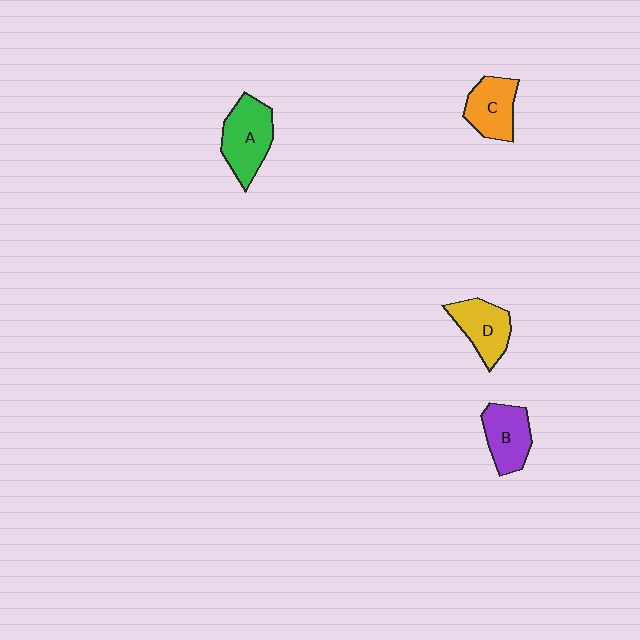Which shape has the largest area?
Shape A (green).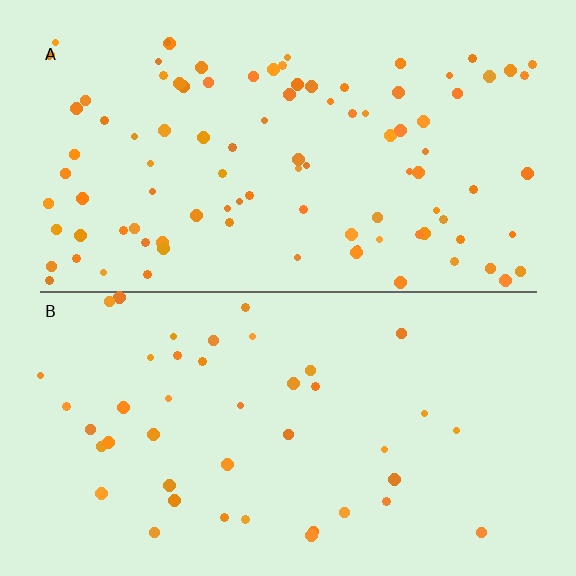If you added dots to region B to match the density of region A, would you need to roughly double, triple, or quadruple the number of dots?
Approximately double.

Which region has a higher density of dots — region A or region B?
A (the top).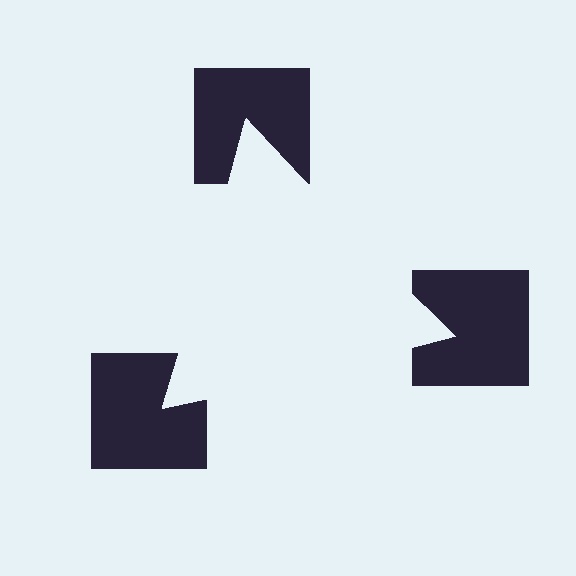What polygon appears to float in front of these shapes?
An illusory triangle — its edges are inferred from the aligned wedge cuts in the notched squares, not physically drawn.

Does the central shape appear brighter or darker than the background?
It typically appears slightly brighter than the background, even though no actual brightness change is drawn.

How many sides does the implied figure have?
3 sides.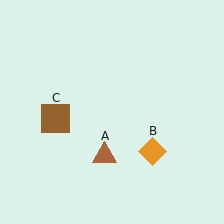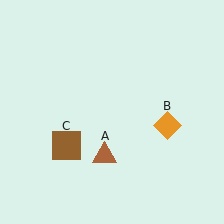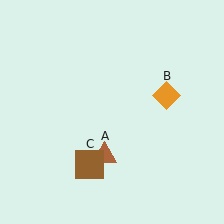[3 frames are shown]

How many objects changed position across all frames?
2 objects changed position: orange diamond (object B), brown square (object C).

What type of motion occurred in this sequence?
The orange diamond (object B), brown square (object C) rotated counterclockwise around the center of the scene.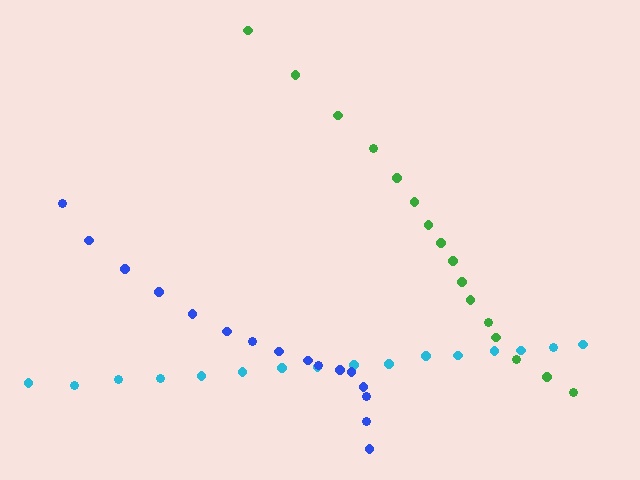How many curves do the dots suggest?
There are 3 distinct paths.